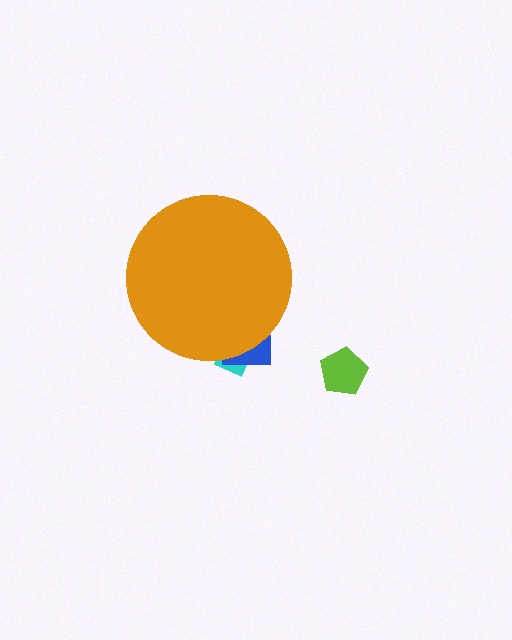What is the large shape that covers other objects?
An orange circle.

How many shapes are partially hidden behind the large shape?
2 shapes are partially hidden.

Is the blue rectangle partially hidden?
Yes, the blue rectangle is partially hidden behind the orange circle.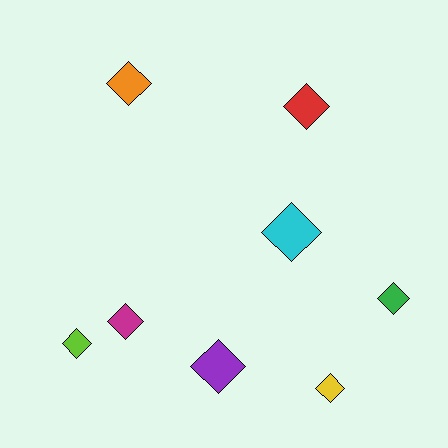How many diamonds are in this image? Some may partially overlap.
There are 8 diamonds.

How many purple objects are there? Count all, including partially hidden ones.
There is 1 purple object.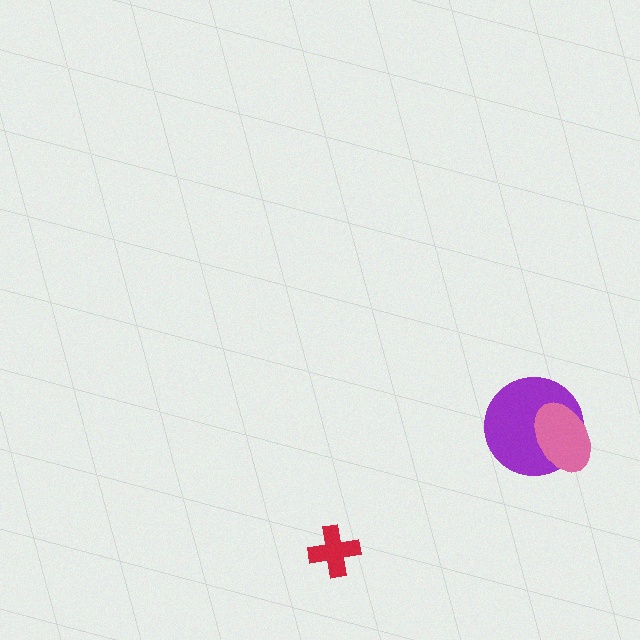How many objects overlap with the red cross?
0 objects overlap with the red cross.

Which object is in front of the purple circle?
The pink ellipse is in front of the purple circle.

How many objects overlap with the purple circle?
1 object overlaps with the purple circle.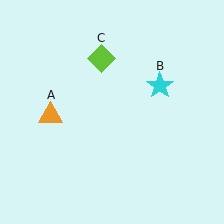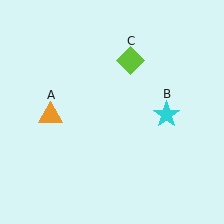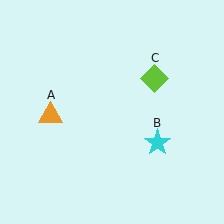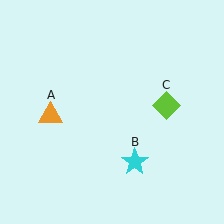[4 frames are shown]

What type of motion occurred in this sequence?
The cyan star (object B), lime diamond (object C) rotated clockwise around the center of the scene.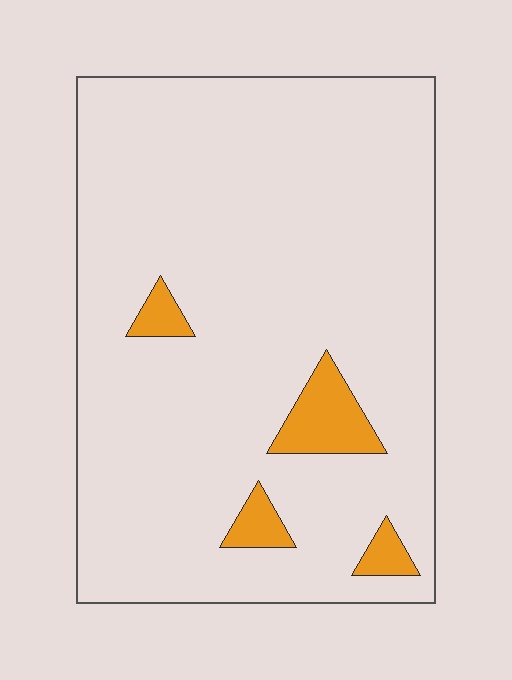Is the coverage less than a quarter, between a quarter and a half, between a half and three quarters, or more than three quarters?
Less than a quarter.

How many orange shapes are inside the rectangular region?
4.